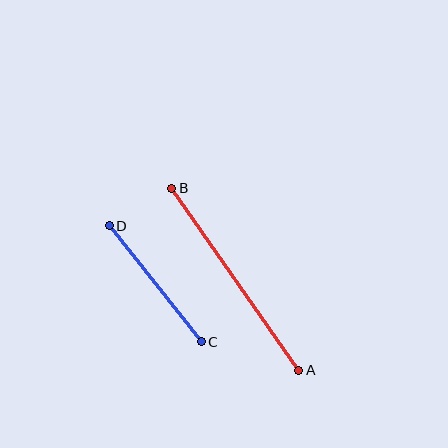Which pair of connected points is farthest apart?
Points A and B are farthest apart.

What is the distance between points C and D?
The distance is approximately 148 pixels.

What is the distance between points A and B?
The distance is approximately 222 pixels.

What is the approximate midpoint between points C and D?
The midpoint is at approximately (155, 284) pixels.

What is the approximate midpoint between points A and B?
The midpoint is at approximately (235, 279) pixels.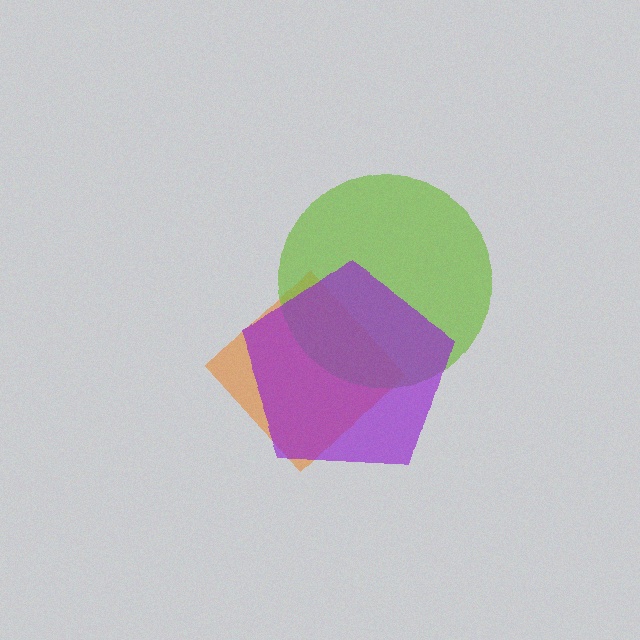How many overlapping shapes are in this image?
There are 3 overlapping shapes in the image.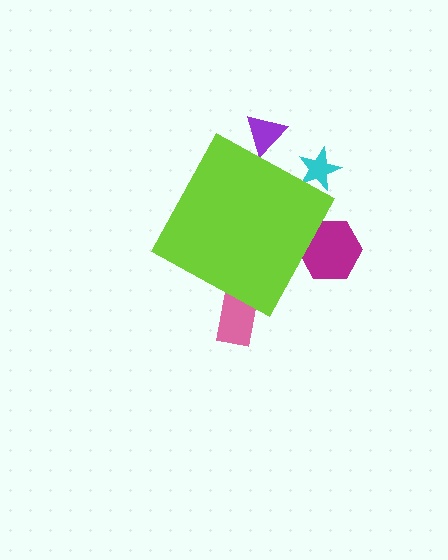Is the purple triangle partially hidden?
Yes, the purple triangle is partially hidden behind the lime diamond.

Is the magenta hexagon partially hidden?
Yes, the magenta hexagon is partially hidden behind the lime diamond.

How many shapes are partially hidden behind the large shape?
4 shapes are partially hidden.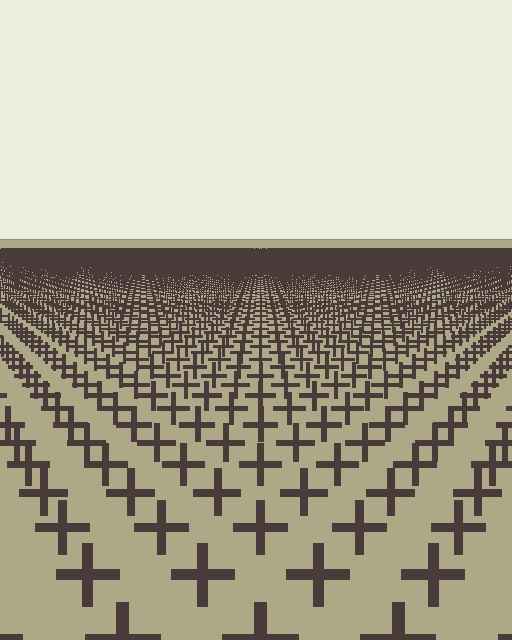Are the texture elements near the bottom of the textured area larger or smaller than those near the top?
Larger. Near the bottom, elements are closer to the viewer and appear at a bigger on-screen size.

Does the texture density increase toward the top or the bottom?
Density increases toward the top.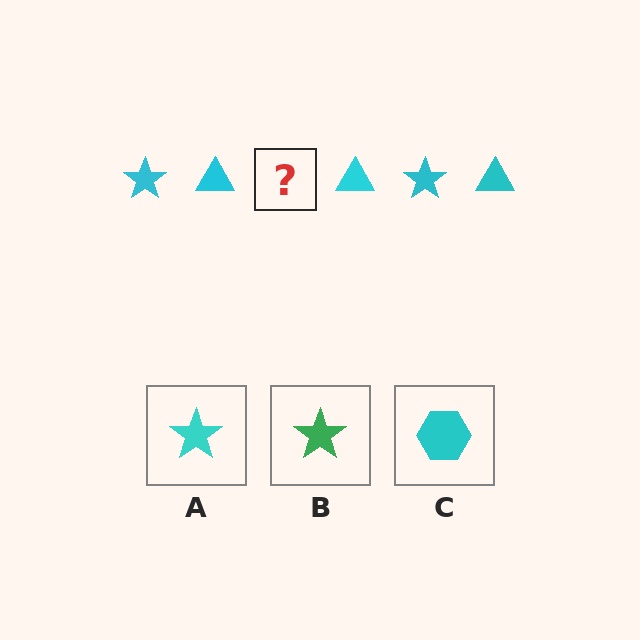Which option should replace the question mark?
Option A.